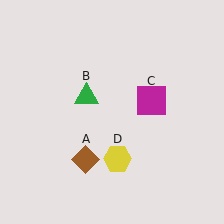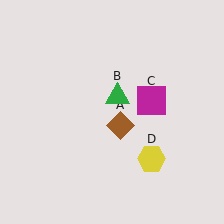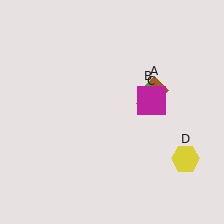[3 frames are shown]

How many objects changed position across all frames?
3 objects changed position: brown diamond (object A), green triangle (object B), yellow hexagon (object D).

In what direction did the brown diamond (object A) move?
The brown diamond (object A) moved up and to the right.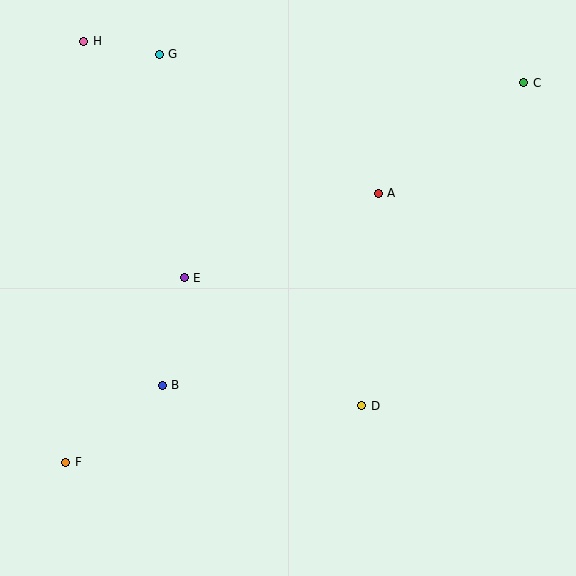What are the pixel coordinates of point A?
Point A is at (378, 193).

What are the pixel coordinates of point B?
Point B is at (162, 385).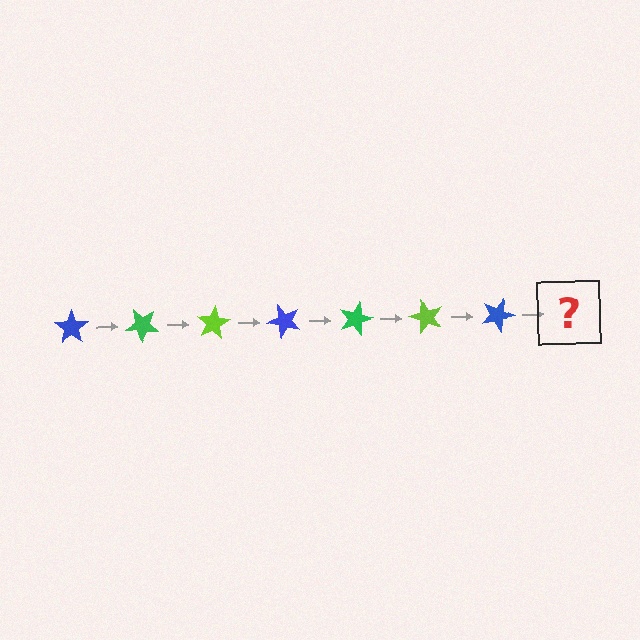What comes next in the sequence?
The next element should be a green star, rotated 280 degrees from the start.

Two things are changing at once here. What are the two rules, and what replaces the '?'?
The two rules are that it rotates 40 degrees each step and the color cycles through blue, green, and lime. The '?' should be a green star, rotated 280 degrees from the start.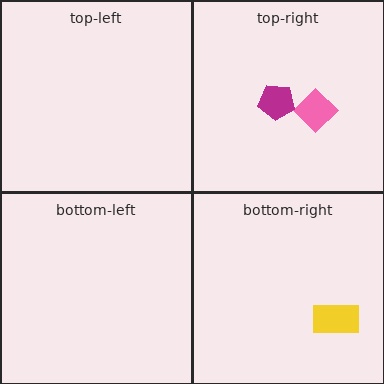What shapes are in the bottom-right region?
The yellow rectangle.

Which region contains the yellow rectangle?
The bottom-right region.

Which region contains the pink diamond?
The top-right region.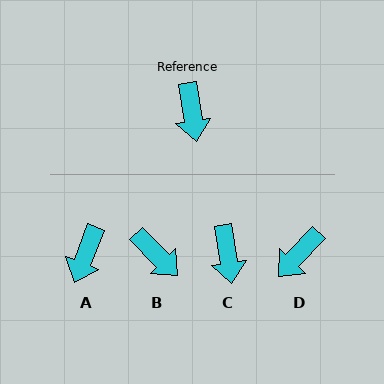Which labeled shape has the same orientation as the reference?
C.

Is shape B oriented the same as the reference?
No, it is off by about 36 degrees.